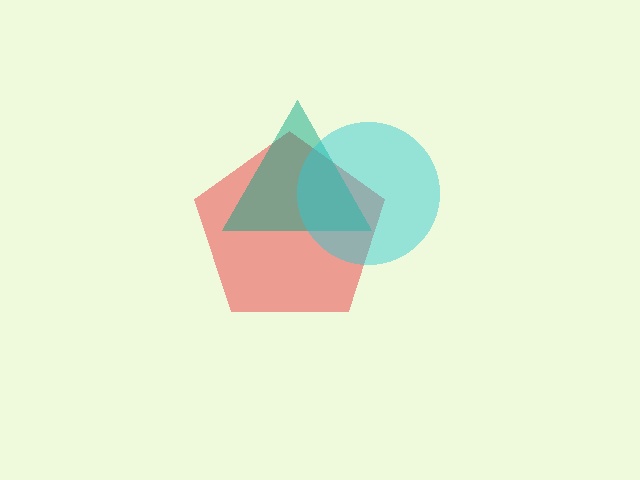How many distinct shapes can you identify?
There are 3 distinct shapes: a red pentagon, a teal triangle, a cyan circle.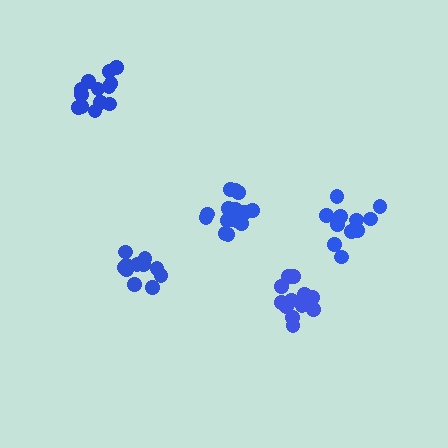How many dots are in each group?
Group 1: 11 dots, Group 2: 13 dots, Group 3: 11 dots, Group 4: 14 dots, Group 5: 13 dots (62 total).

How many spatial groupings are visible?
There are 5 spatial groupings.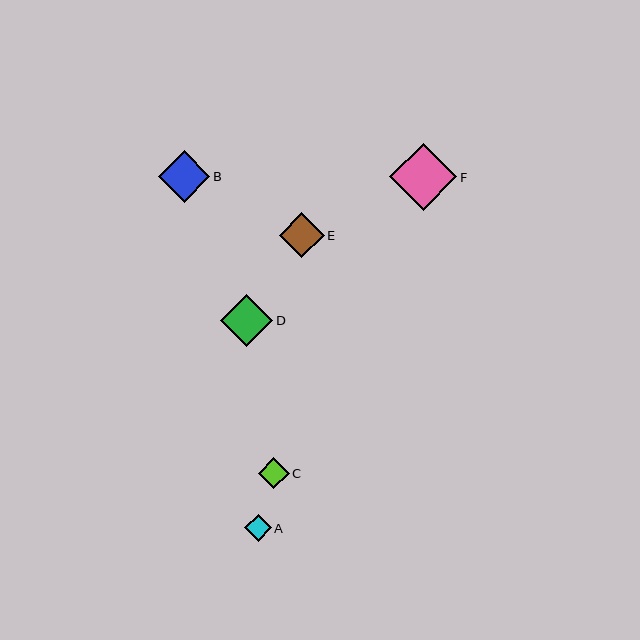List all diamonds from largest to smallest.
From largest to smallest: F, D, B, E, C, A.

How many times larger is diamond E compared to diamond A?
Diamond E is approximately 1.7 times the size of diamond A.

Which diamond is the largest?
Diamond F is the largest with a size of approximately 67 pixels.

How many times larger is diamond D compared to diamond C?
Diamond D is approximately 1.7 times the size of diamond C.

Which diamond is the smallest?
Diamond A is the smallest with a size of approximately 27 pixels.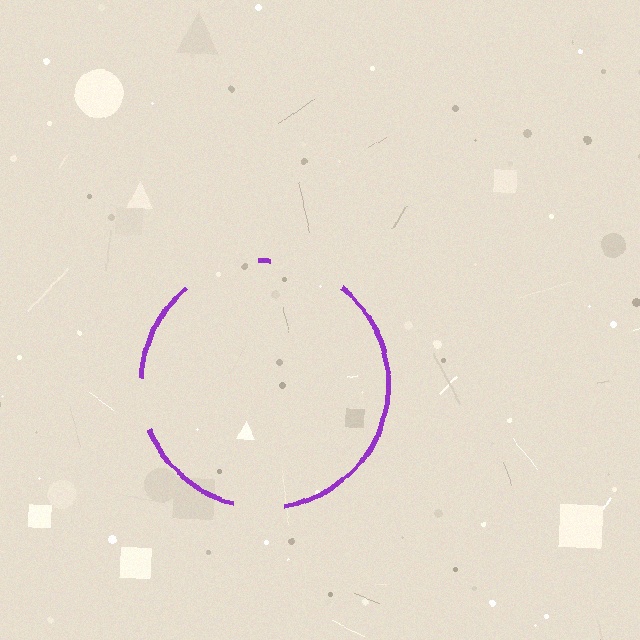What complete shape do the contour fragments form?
The contour fragments form a circle.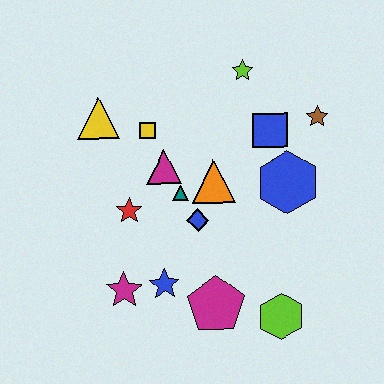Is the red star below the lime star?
Yes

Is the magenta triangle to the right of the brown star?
No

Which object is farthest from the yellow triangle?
The lime hexagon is farthest from the yellow triangle.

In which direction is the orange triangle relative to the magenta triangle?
The orange triangle is to the right of the magenta triangle.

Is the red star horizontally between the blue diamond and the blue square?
No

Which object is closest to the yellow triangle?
The yellow square is closest to the yellow triangle.